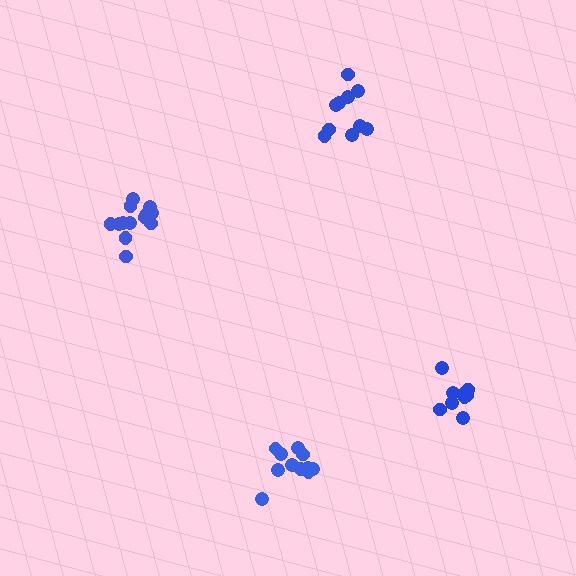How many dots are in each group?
Group 1: 10 dots, Group 2: 13 dots, Group 3: 9 dots, Group 4: 11 dots (43 total).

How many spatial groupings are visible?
There are 4 spatial groupings.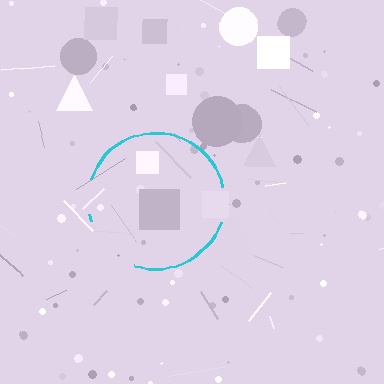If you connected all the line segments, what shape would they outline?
They would outline a circle.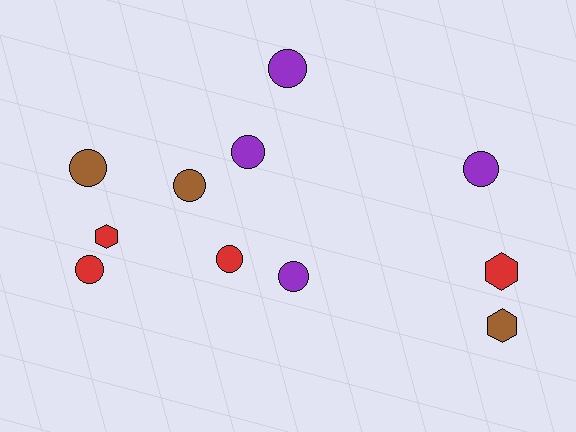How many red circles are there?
There are 2 red circles.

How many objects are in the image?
There are 11 objects.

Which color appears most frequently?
Red, with 4 objects.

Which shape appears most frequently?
Circle, with 8 objects.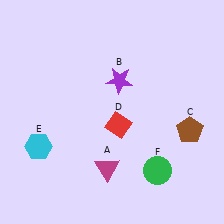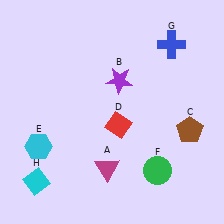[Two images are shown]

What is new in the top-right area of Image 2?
A blue cross (G) was added in the top-right area of Image 2.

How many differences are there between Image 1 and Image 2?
There are 2 differences between the two images.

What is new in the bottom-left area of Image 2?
A cyan diamond (H) was added in the bottom-left area of Image 2.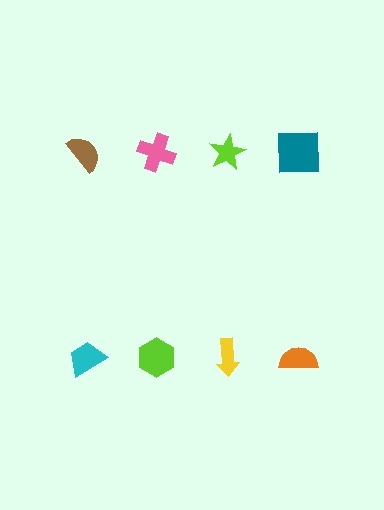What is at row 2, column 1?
A cyan trapezoid.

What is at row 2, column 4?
An orange semicircle.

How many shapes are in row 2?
4 shapes.